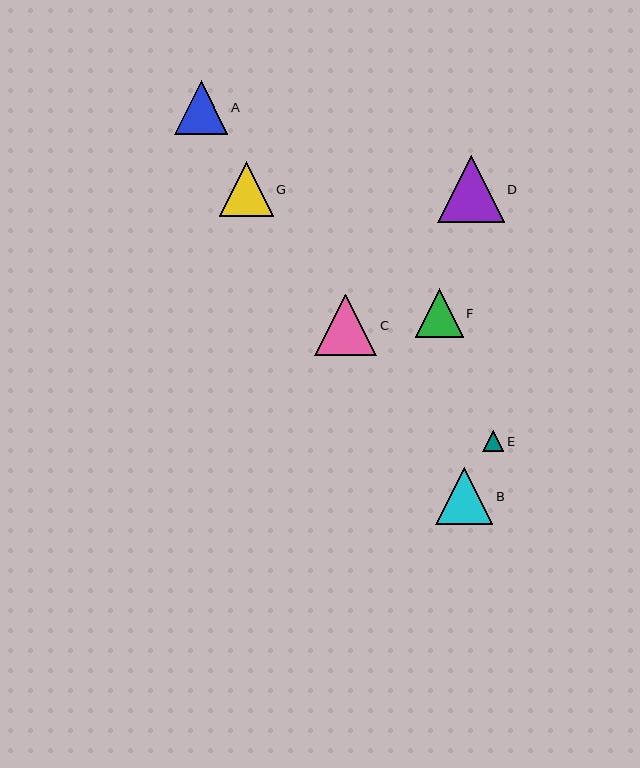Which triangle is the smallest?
Triangle E is the smallest with a size of approximately 21 pixels.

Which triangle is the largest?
Triangle D is the largest with a size of approximately 67 pixels.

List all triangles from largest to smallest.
From largest to smallest: D, C, B, G, A, F, E.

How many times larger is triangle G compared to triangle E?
Triangle G is approximately 2.6 times the size of triangle E.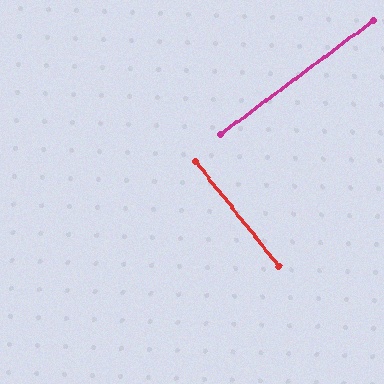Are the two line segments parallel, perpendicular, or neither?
Perpendicular — they meet at approximately 88°.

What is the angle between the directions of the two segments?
Approximately 88 degrees.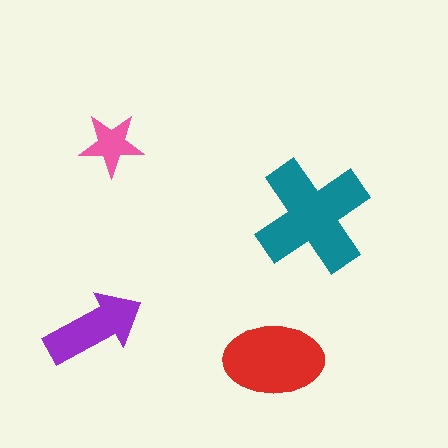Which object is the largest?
The teal cross.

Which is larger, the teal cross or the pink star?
The teal cross.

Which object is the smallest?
The pink star.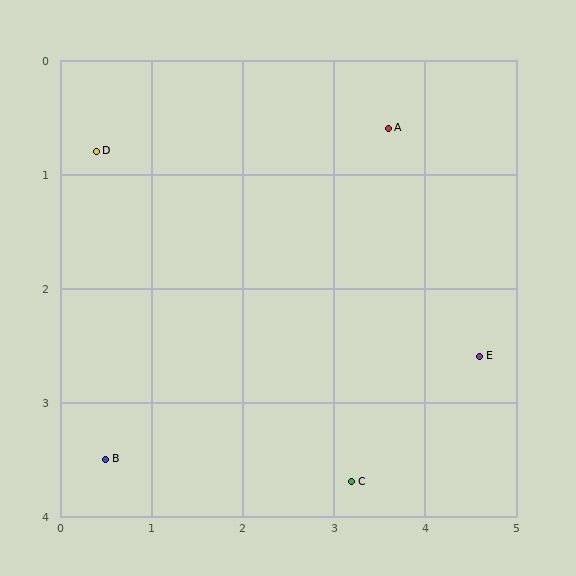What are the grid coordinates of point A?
Point A is at approximately (3.6, 0.6).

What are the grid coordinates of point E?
Point E is at approximately (4.6, 2.6).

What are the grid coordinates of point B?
Point B is at approximately (0.5, 3.5).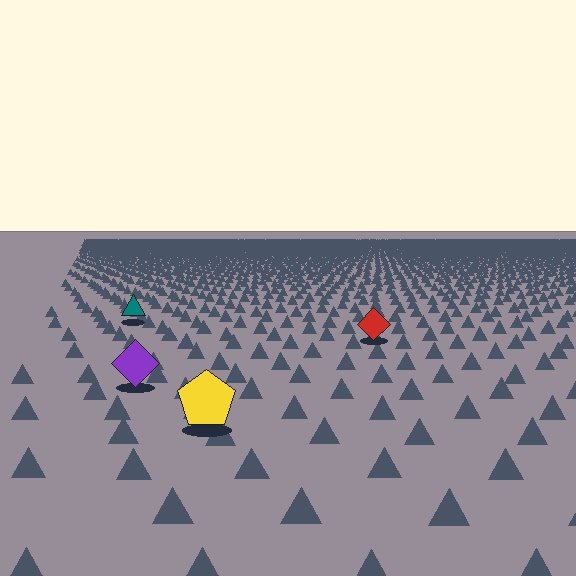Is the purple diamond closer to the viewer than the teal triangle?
Yes. The purple diamond is closer — you can tell from the texture gradient: the ground texture is coarser near it.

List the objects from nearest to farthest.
From nearest to farthest: the yellow pentagon, the purple diamond, the red diamond, the teal triangle.